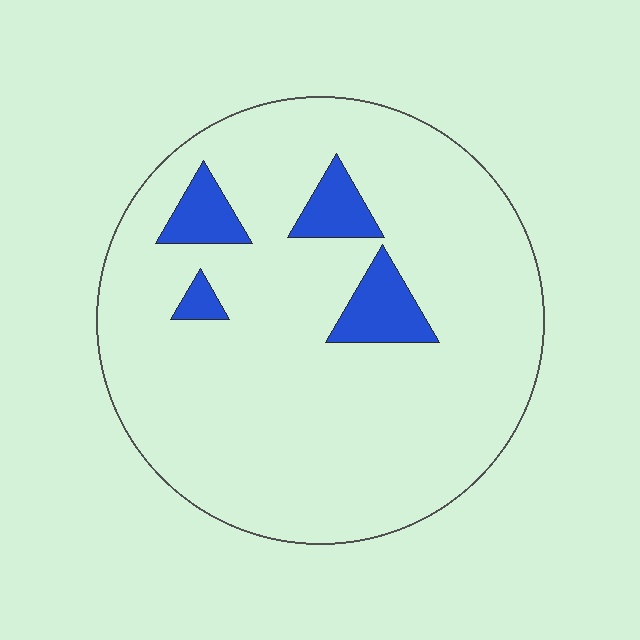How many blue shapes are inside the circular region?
4.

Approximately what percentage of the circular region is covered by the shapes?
Approximately 10%.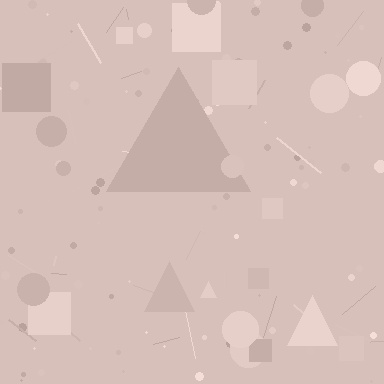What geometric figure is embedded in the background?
A triangle is embedded in the background.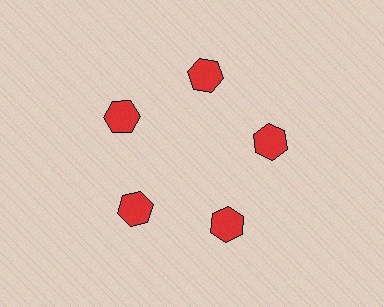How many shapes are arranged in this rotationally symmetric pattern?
There are 5 shapes, arranged in 5 groups of 1.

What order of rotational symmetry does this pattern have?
This pattern has 5-fold rotational symmetry.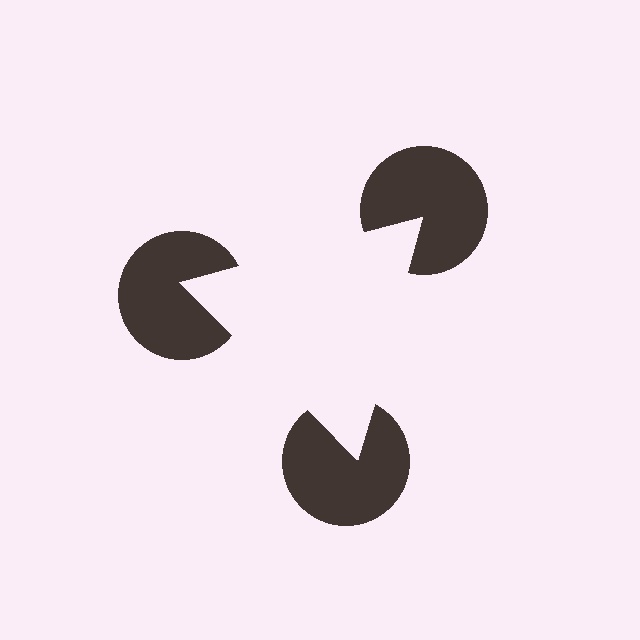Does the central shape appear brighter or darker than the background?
It typically appears slightly brighter than the background, even though no actual brightness change is drawn.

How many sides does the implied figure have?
3 sides.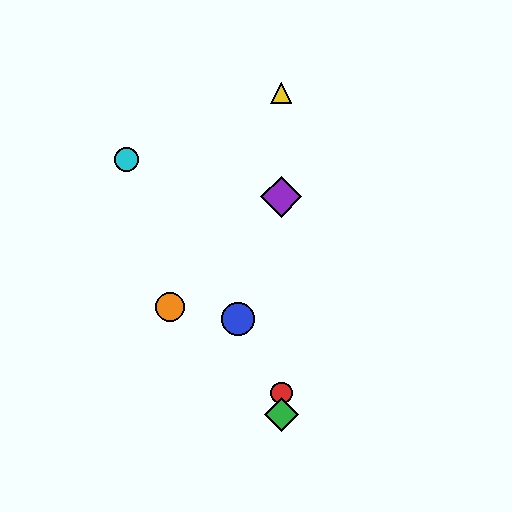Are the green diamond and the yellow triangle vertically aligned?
Yes, both are at x≈281.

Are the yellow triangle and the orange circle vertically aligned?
No, the yellow triangle is at x≈281 and the orange circle is at x≈170.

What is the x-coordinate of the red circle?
The red circle is at x≈281.